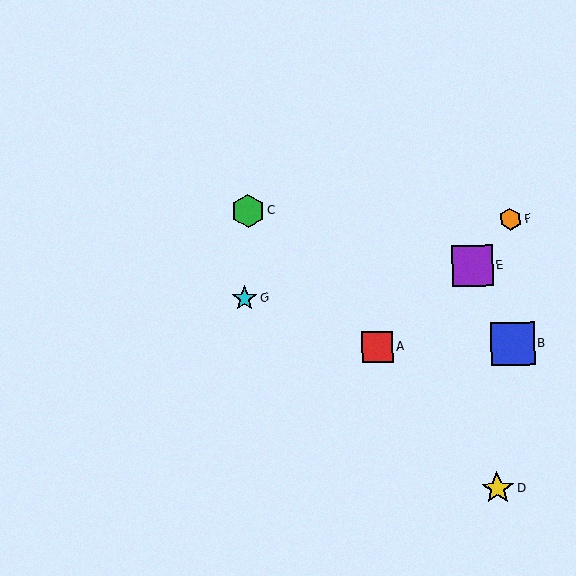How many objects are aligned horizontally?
2 objects (A, B) are aligned horizontally.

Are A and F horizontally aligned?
No, A is at y≈347 and F is at y≈219.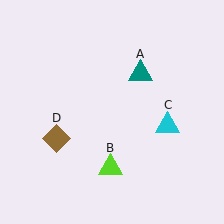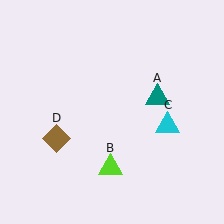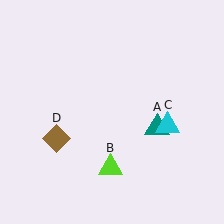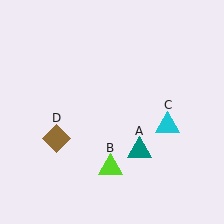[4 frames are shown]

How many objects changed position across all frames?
1 object changed position: teal triangle (object A).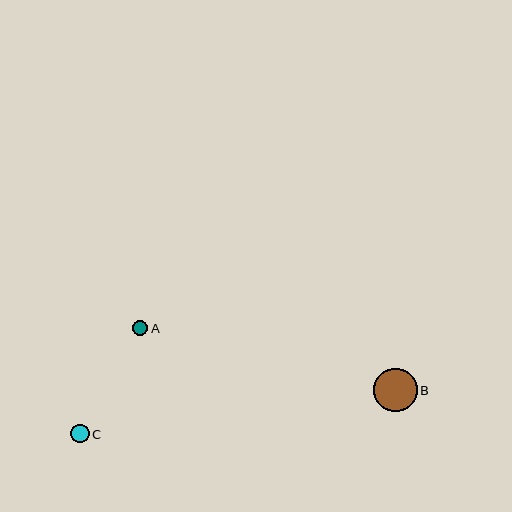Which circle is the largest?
Circle B is the largest with a size of approximately 43 pixels.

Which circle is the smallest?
Circle A is the smallest with a size of approximately 15 pixels.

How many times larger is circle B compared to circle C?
Circle B is approximately 2.4 times the size of circle C.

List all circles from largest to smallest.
From largest to smallest: B, C, A.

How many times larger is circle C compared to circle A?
Circle C is approximately 1.2 times the size of circle A.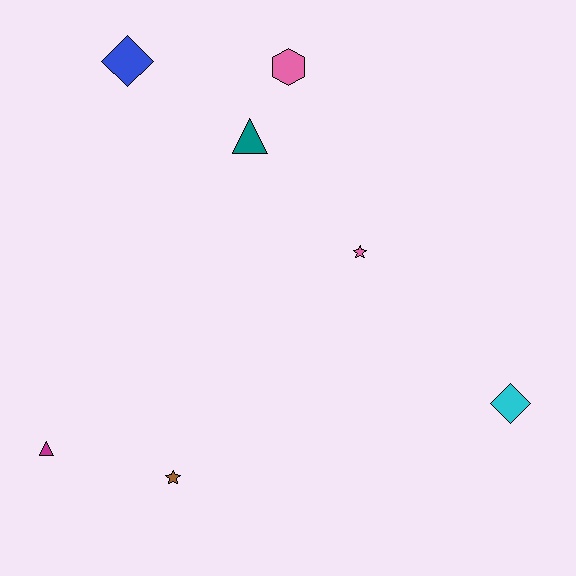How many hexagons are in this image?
There is 1 hexagon.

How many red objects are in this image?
There are no red objects.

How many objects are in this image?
There are 7 objects.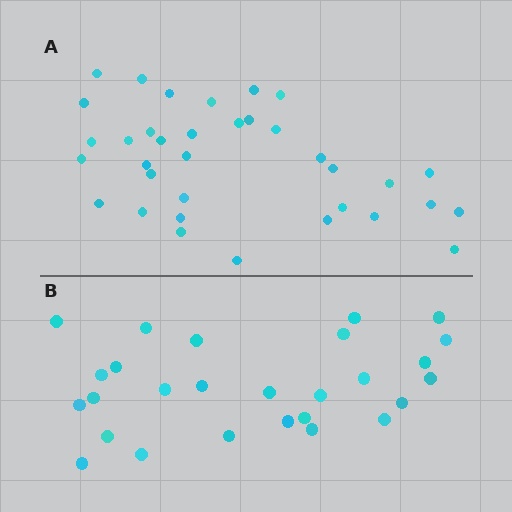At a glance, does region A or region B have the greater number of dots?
Region A (the top region) has more dots.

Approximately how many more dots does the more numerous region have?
Region A has roughly 8 or so more dots than region B.